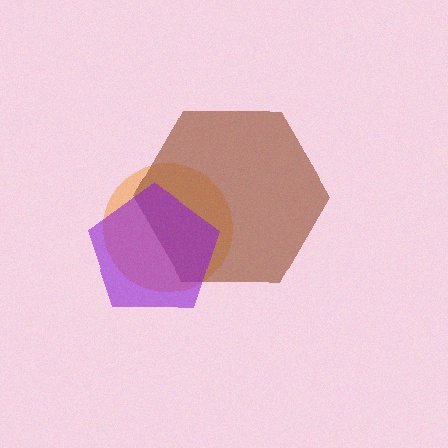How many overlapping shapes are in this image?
There are 3 overlapping shapes in the image.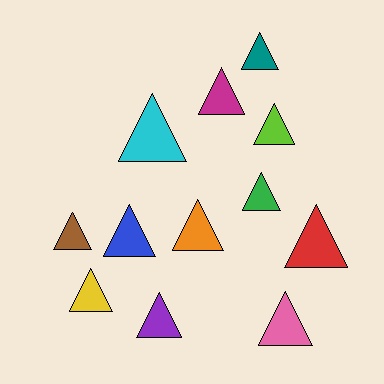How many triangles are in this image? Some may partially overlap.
There are 12 triangles.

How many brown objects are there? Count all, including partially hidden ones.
There is 1 brown object.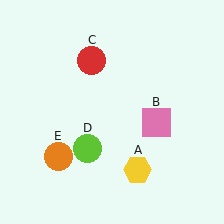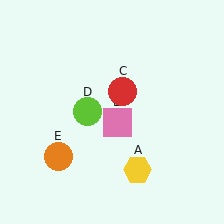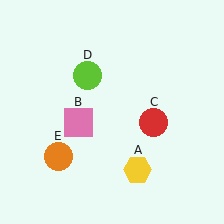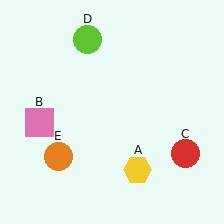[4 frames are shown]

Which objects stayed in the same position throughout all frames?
Yellow hexagon (object A) and orange circle (object E) remained stationary.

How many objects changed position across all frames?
3 objects changed position: pink square (object B), red circle (object C), lime circle (object D).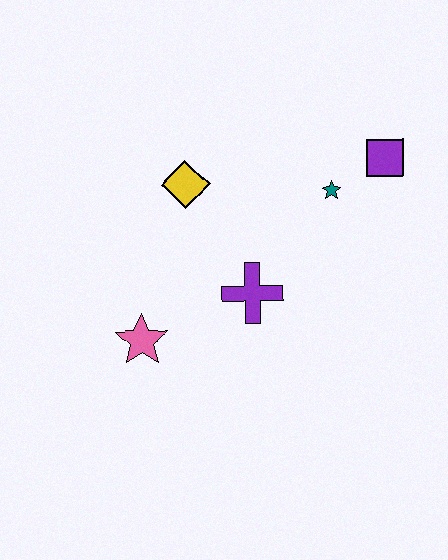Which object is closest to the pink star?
The purple cross is closest to the pink star.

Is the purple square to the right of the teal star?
Yes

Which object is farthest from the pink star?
The purple square is farthest from the pink star.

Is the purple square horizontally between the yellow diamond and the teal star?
No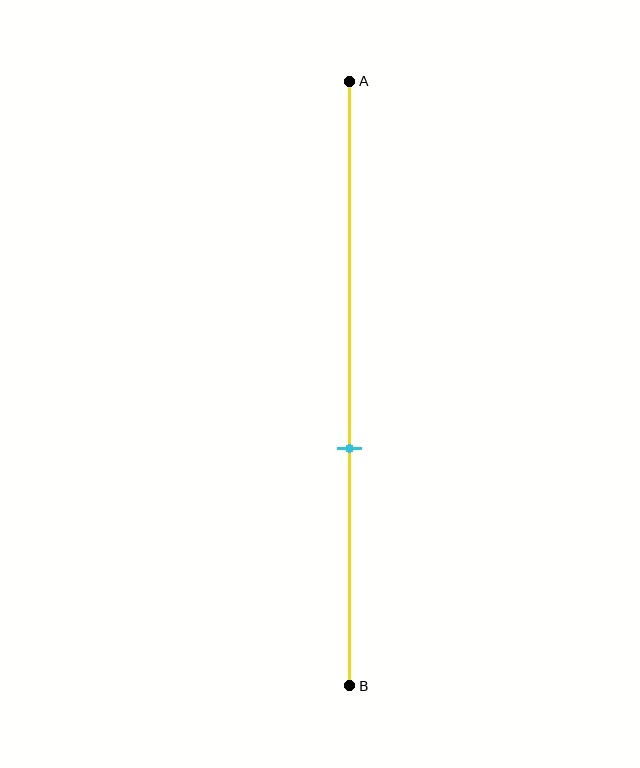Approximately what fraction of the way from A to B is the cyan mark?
The cyan mark is approximately 60% of the way from A to B.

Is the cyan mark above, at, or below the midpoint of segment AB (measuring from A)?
The cyan mark is below the midpoint of segment AB.